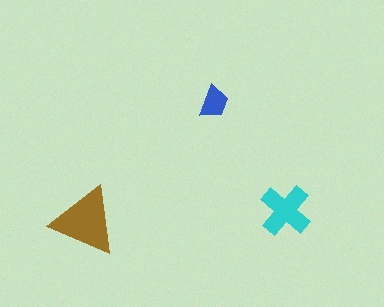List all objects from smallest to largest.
The blue trapezoid, the cyan cross, the brown triangle.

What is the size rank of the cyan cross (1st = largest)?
2nd.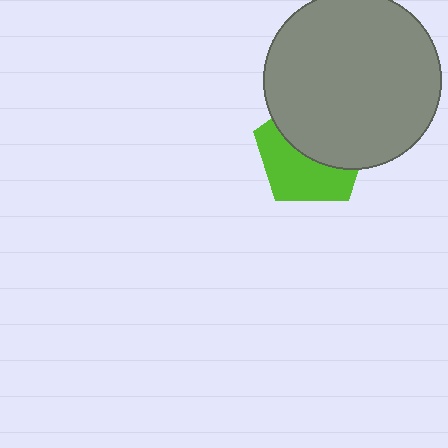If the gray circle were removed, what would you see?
You would see the complete lime pentagon.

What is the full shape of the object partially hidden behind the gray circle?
The partially hidden object is a lime pentagon.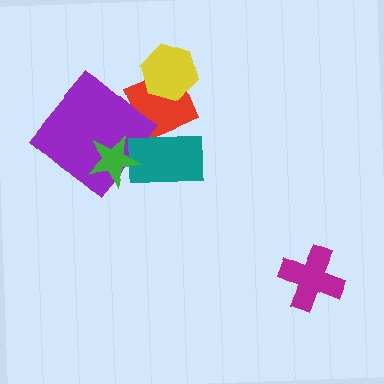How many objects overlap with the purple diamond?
2 objects overlap with the purple diamond.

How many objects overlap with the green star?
2 objects overlap with the green star.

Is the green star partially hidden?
No, no other shape covers it.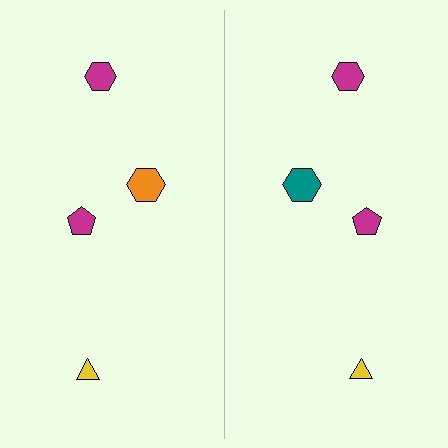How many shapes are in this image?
There are 8 shapes in this image.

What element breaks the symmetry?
The teal hexagon on the right side breaks the symmetry — its mirror counterpart is orange.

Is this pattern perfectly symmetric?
No, the pattern is not perfectly symmetric. The teal hexagon on the right side breaks the symmetry — its mirror counterpart is orange.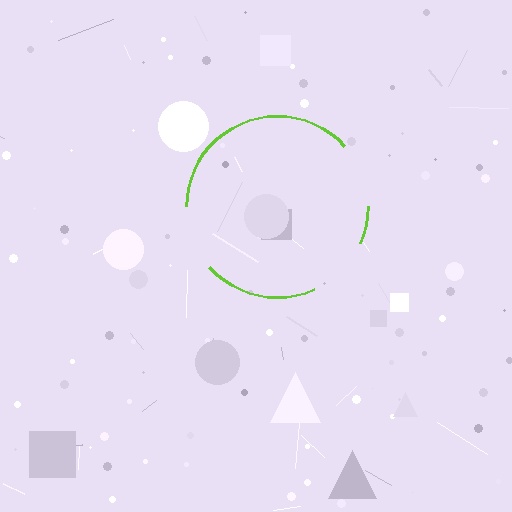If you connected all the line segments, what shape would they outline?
They would outline a circle.